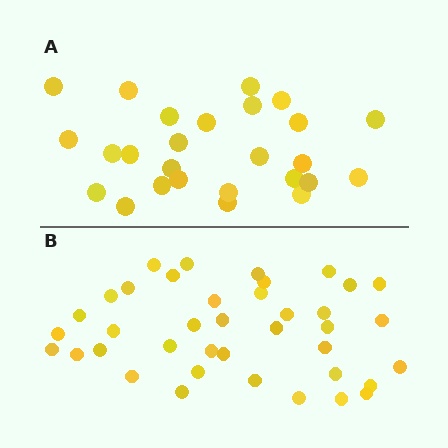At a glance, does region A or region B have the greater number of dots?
Region B (the bottom region) has more dots.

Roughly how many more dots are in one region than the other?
Region B has approximately 15 more dots than region A.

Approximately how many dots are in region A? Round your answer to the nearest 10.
About 30 dots. (The exact count is 26, which rounds to 30.)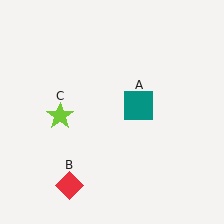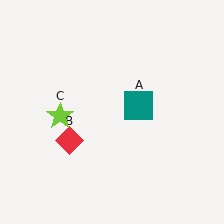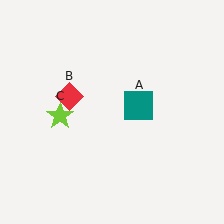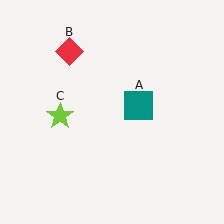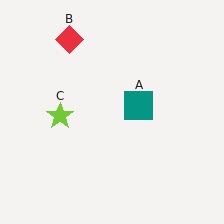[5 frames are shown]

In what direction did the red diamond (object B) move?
The red diamond (object B) moved up.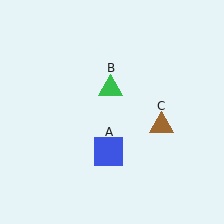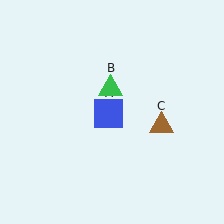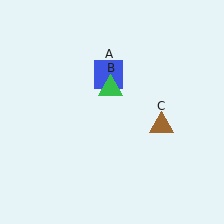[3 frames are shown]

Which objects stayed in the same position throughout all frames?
Green triangle (object B) and brown triangle (object C) remained stationary.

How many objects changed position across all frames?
1 object changed position: blue square (object A).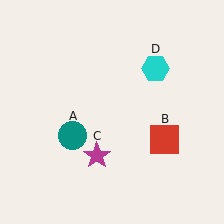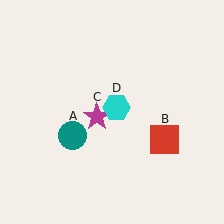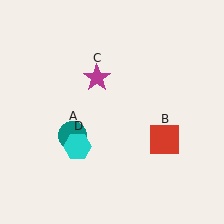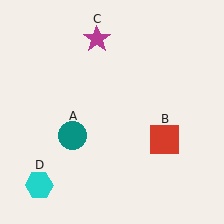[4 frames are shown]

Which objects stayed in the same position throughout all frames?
Teal circle (object A) and red square (object B) remained stationary.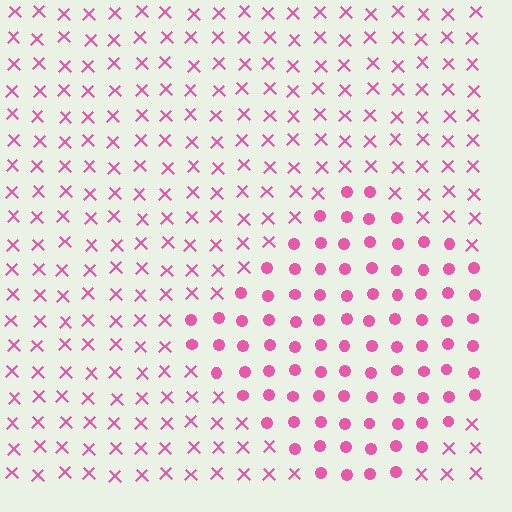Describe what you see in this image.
The image is filled with small pink elements arranged in a uniform grid. A diamond-shaped region contains circles, while the surrounding area contains X marks. The boundary is defined purely by the change in element shape.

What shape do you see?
I see a diamond.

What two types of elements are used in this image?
The image uses circles inside the diamond region and X marks outside it.